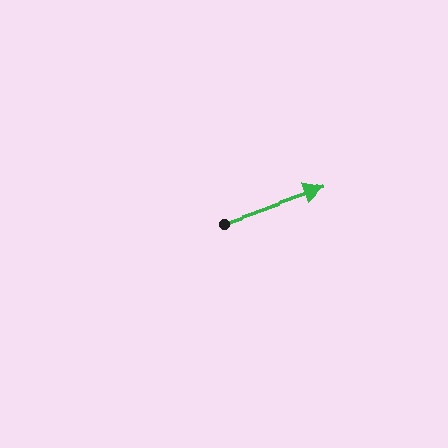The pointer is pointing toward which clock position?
Roughly 2 o'clock.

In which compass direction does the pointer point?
East.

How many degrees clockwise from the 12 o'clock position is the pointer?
Approximately 70 degrees.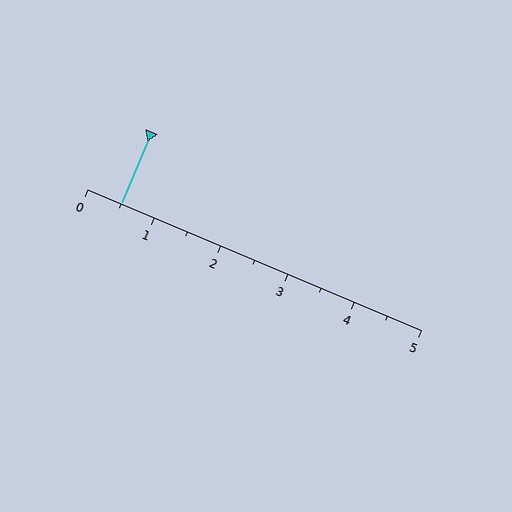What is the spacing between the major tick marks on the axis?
The major ticks are spaced 1 apart.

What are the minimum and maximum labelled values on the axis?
The axis runs from 0 to 5.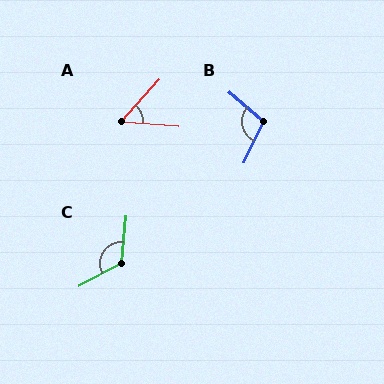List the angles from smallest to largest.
A (52°), B (106°), C (124°).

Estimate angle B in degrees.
Approximately 106 degrees.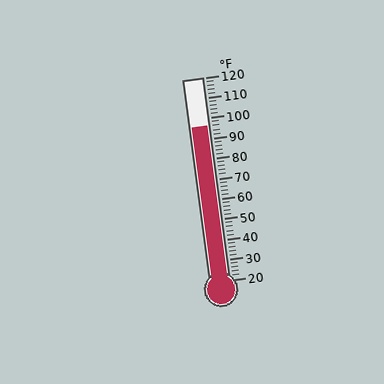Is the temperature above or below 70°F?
The temperature is above 70°F.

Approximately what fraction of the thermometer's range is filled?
The thermometer is filled to approximately 75% of its range.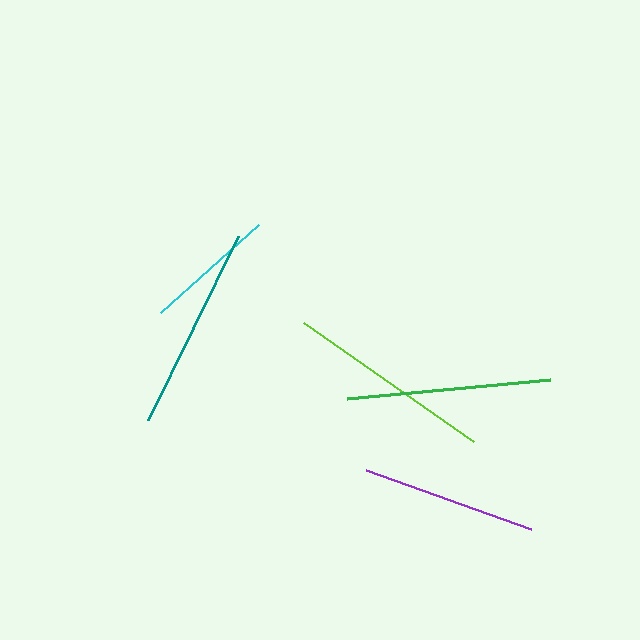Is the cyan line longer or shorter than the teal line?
The teal line is longer than the cyan line.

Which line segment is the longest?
The lime line is the longest at approximately 207 pixels.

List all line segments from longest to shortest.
From longest to shortest: lime, teal, green, purple, cyan.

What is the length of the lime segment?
The lime segment is approximately 207 pixels long.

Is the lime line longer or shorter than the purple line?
The lime line is longer than the purple line.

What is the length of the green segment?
The green segment is approximately 203 pixels long.